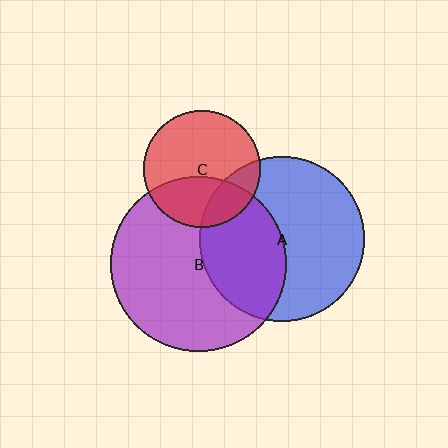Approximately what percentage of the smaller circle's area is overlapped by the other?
Approximately 40%.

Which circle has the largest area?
Circle B (purple).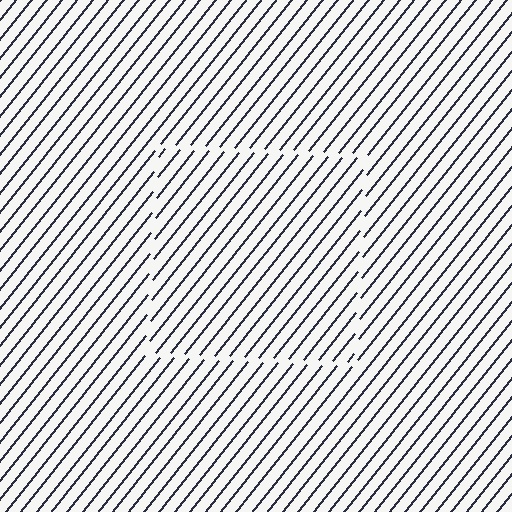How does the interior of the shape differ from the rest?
The interior of the shape contains the same grating, shifted by half a period — the contour is defined by the phase discontinuity where line-ends from the inner and outer gratings abut.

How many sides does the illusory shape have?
4 sides — the line-ends trace a square.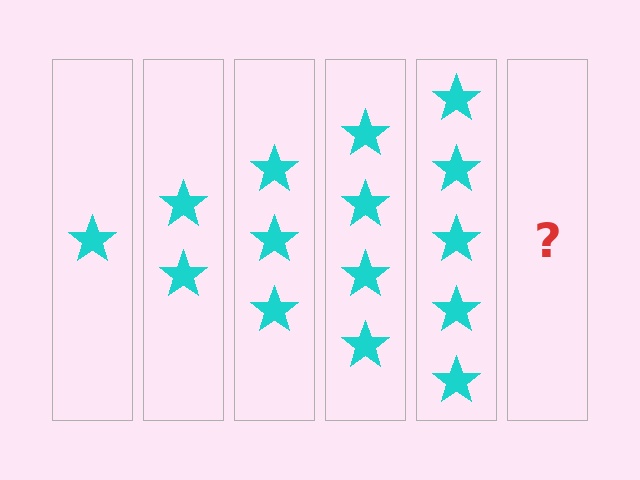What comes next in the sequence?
The next element should be 6 stars.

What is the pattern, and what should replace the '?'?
The pattern is that each step adds one more star. The '?' should be 6 stars.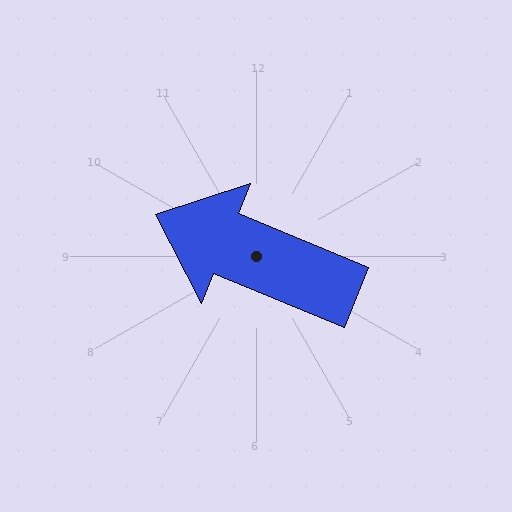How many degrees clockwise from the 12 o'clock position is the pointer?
Approximately 292 degrees.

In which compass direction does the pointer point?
West.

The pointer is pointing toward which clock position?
Roughly 10 o'clock.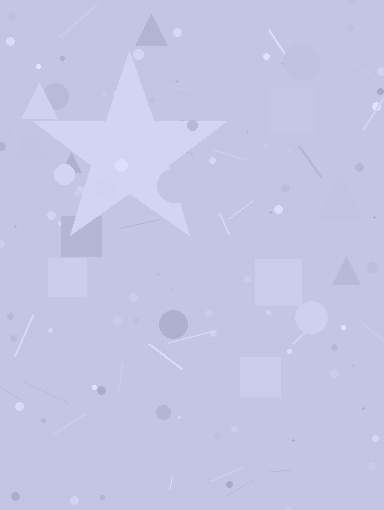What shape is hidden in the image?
A star is hidden in the image.